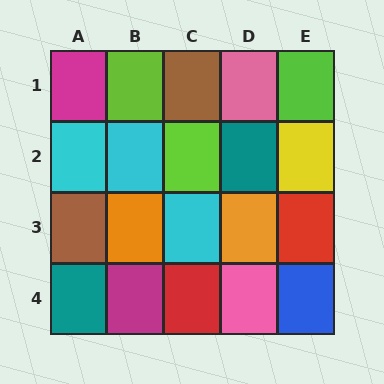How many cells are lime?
3 cells are lime.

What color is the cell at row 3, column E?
Red.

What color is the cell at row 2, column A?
Cyan.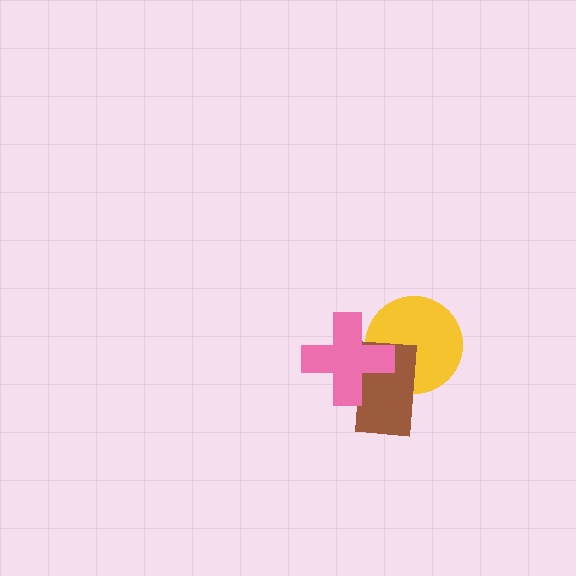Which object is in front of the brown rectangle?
The pink cross is in front of the brown rectangle.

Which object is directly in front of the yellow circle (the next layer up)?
The brown rectangle is directly in front of the yellow circle.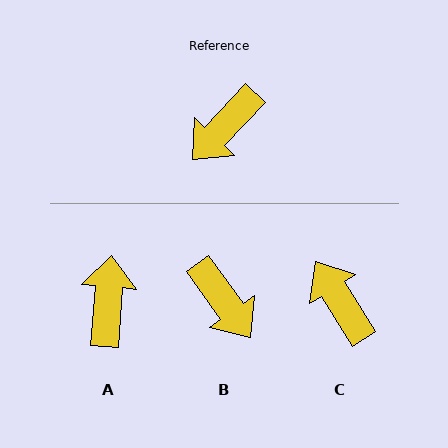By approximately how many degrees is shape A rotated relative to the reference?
Approximately 141 degrees clockwise.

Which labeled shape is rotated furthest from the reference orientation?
A, about 141 degrees away.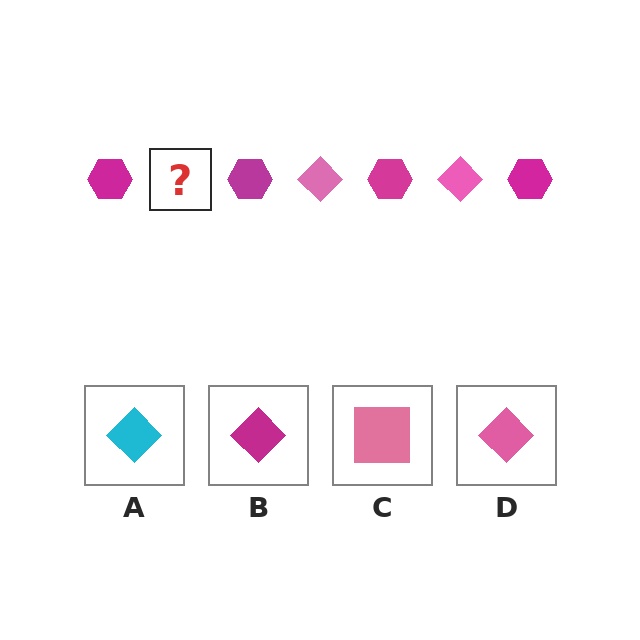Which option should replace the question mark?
Option D.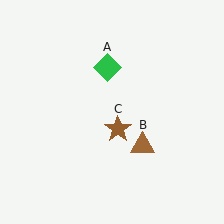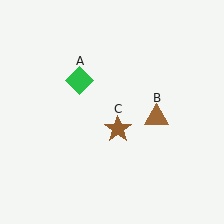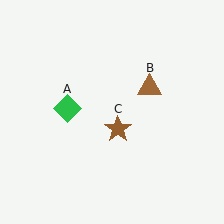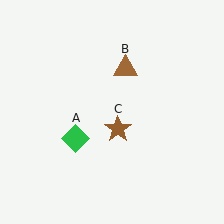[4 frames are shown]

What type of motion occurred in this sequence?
The green diamond (object A), brown triangle (object B) rotated counterclockwise around the center of the scene.